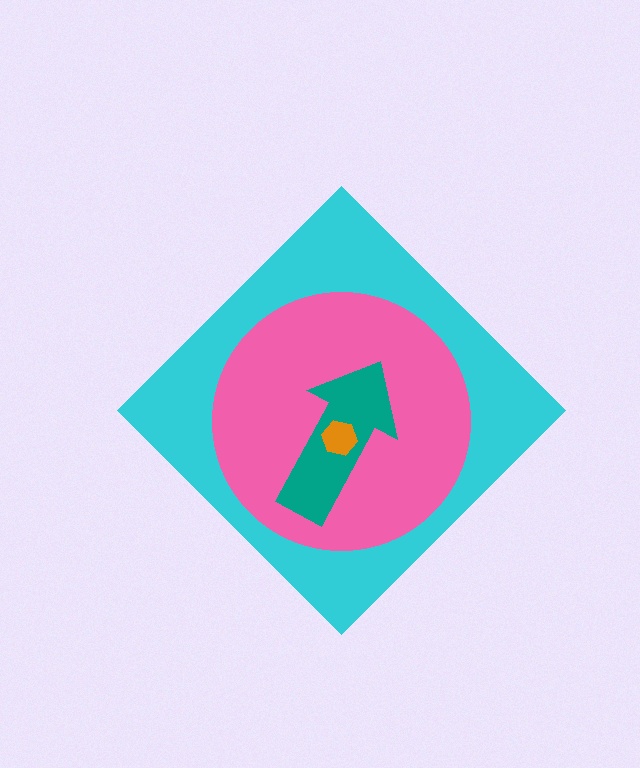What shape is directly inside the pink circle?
The teal arrow.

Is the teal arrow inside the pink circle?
Yes.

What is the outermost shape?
The cyan diamond.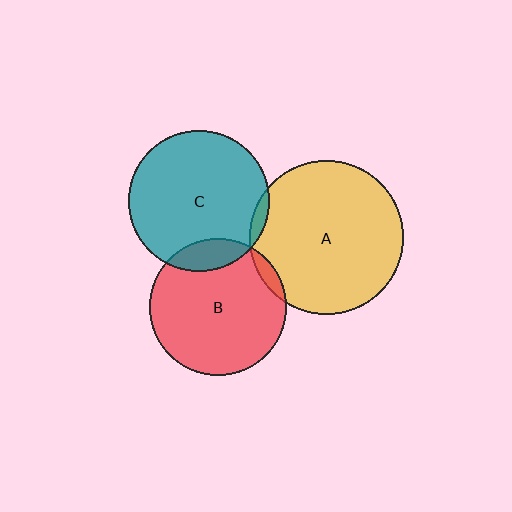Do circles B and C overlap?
Yes.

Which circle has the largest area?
Circle A (yellow).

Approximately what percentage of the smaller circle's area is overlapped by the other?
Approximately 15%.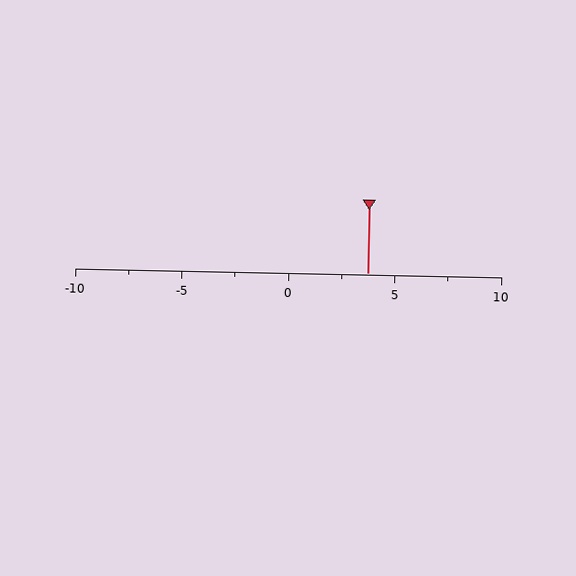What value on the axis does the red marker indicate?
The marker indicates approximately 3.8.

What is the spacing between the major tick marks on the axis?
The major ticks are spaced 5 apart.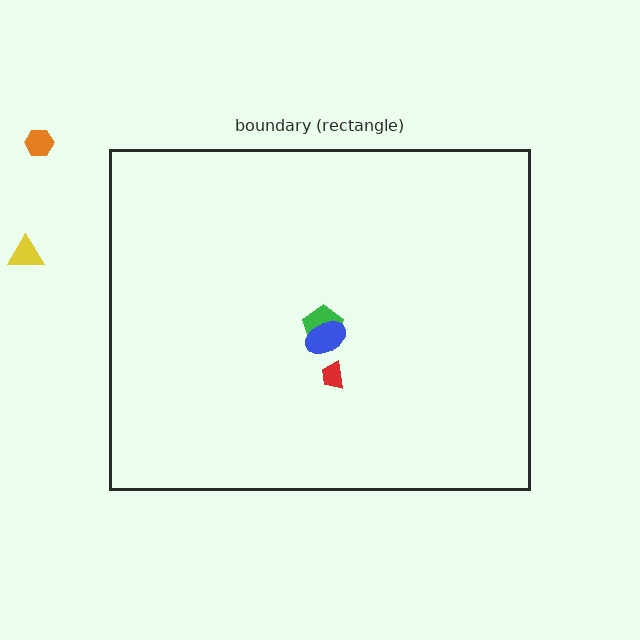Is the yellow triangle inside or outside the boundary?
Outside.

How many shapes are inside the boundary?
3 inside, 2 outside.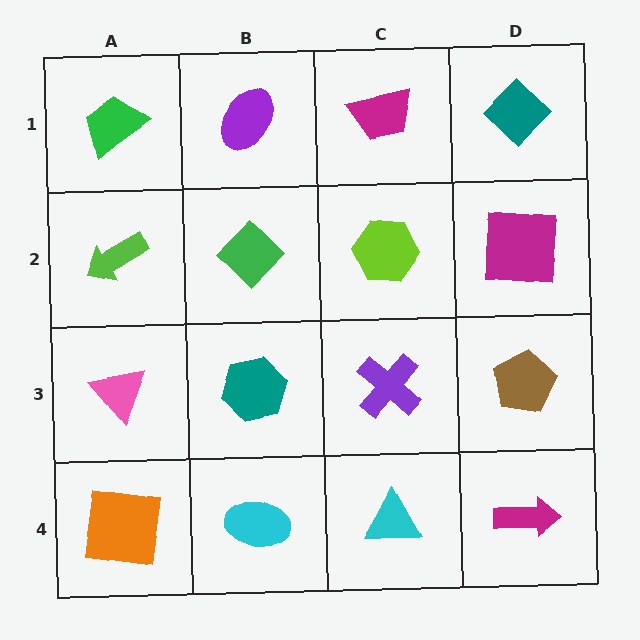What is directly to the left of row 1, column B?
A green trapezoid.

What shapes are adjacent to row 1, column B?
A green diamond (row 2, column B), a green trapezoid (row 1, column A), a magenta trapezoid (row 1, column C).